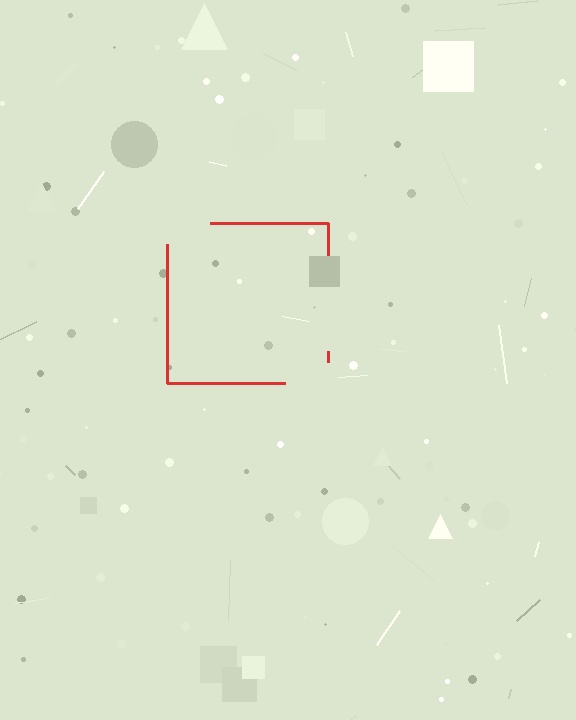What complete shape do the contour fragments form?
The contour fragments form a square.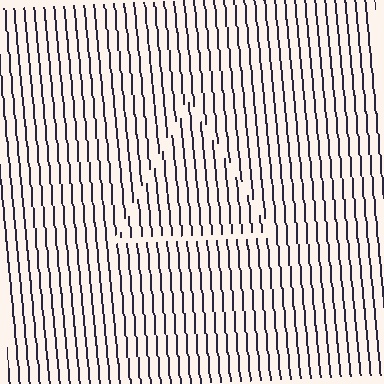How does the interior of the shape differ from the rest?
The interior of the shape contains the same grating, shifted by half a period — the contour is defined by the phase discontinuity where line-ends from the inner and outer gratings abut.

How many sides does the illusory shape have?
3 sides — the line-ends trace a triangle.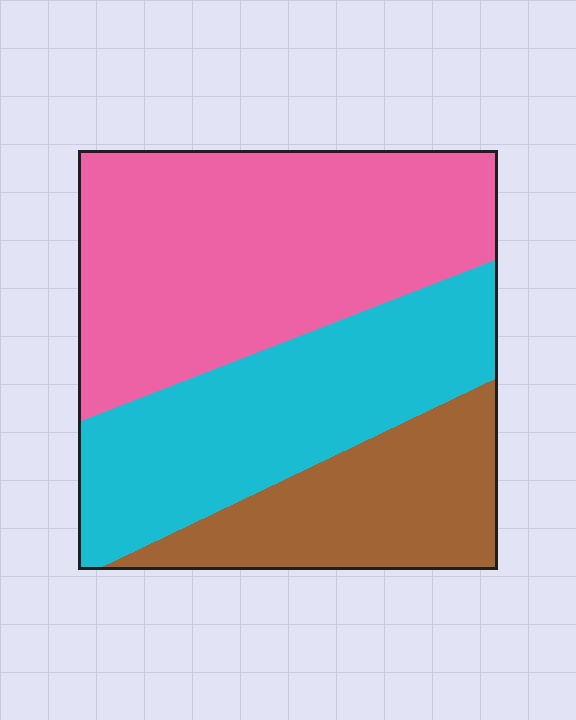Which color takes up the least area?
Brown, at roughly 20%.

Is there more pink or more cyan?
Pink.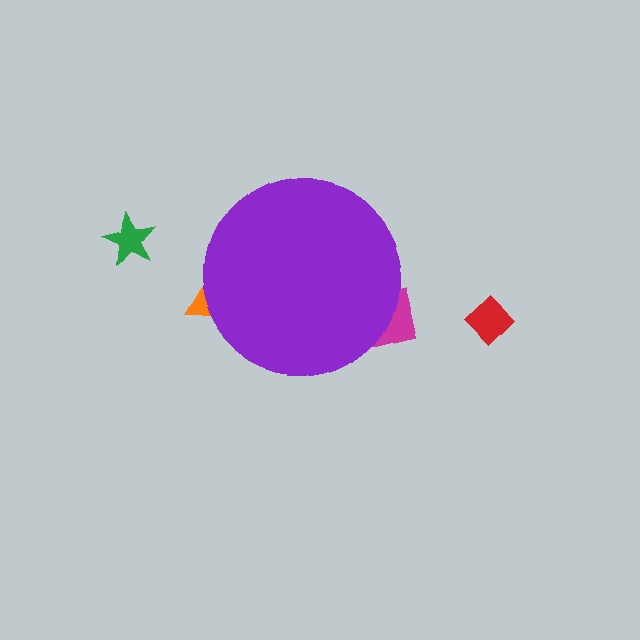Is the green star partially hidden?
No, the green star is fully visible.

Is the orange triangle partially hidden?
Yes, the orange triangle is partially hidden behind the purple circle.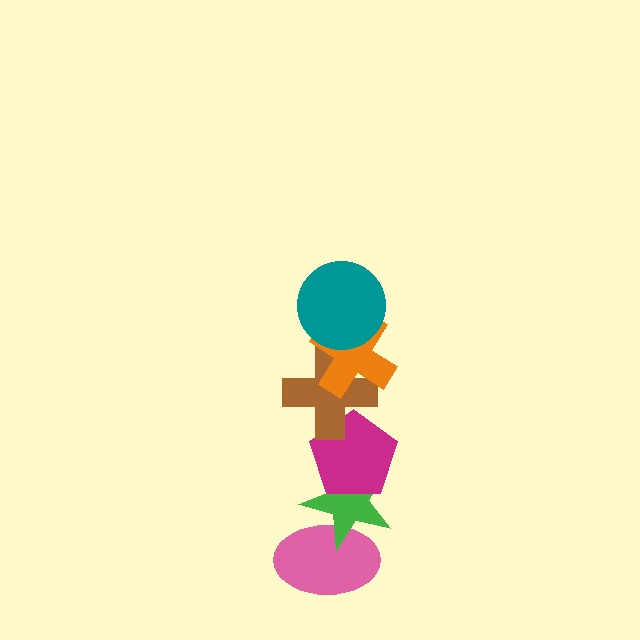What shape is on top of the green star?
The magenta pentagon is on top of the green star.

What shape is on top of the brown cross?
The orange cross is on top of the brown cross.